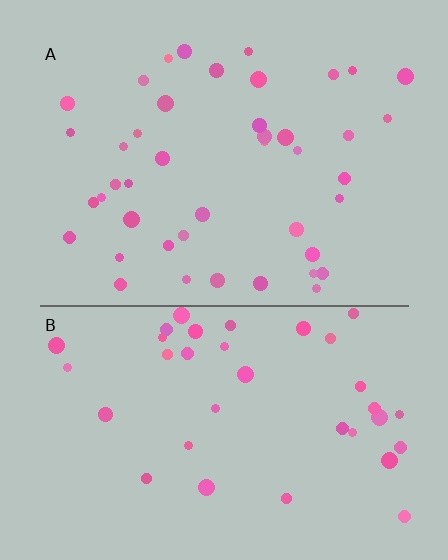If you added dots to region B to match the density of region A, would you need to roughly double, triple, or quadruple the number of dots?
Approximately double.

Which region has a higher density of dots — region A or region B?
A (the top).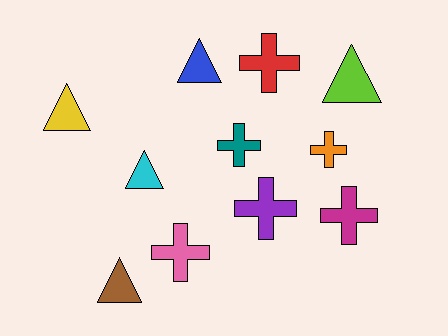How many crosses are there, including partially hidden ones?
There are 6 crosses.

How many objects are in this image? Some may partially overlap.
There are 11 objects.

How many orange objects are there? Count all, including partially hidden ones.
There is 1 orange object.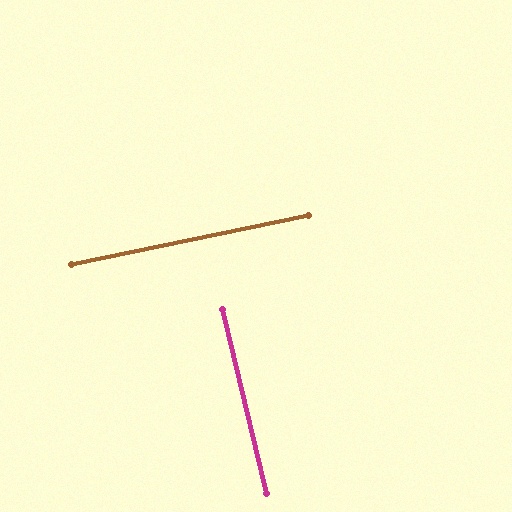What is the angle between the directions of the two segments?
Approximately 88 degrees.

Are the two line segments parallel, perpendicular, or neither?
Perpendicular — they meet at approximately 88°.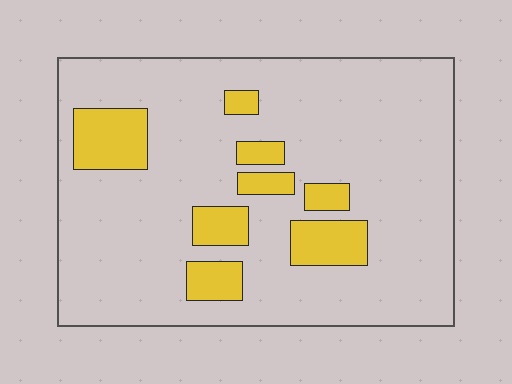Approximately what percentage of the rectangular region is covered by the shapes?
Approximately 15%.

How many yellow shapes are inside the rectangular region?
8.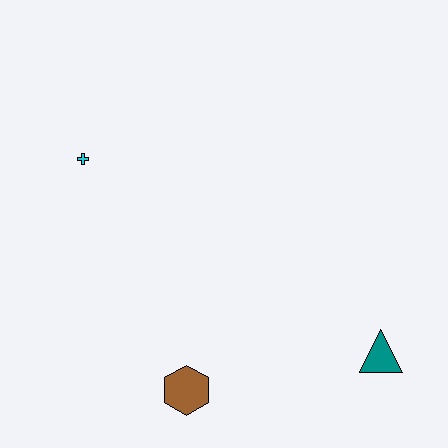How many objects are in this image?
There are 3 objects.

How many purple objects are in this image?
There are no purple objects.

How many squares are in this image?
There are no squares.